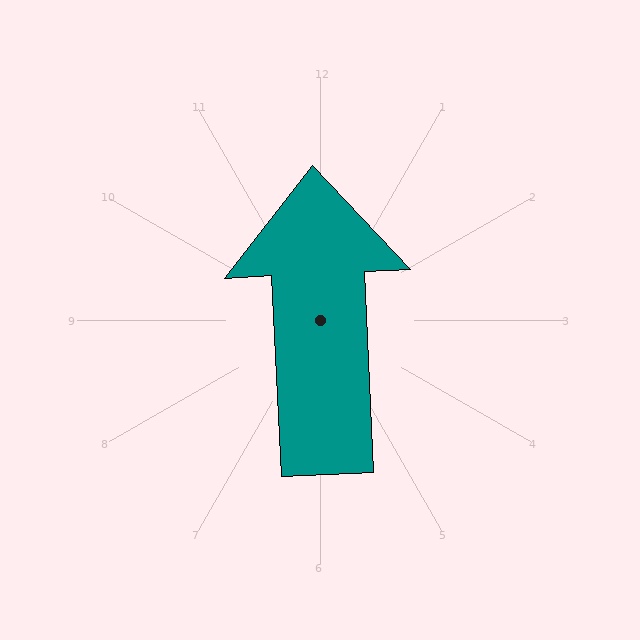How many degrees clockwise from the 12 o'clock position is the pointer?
Approximately 357 degrees.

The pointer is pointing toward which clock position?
Roughly 12 o'clock.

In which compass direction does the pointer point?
North.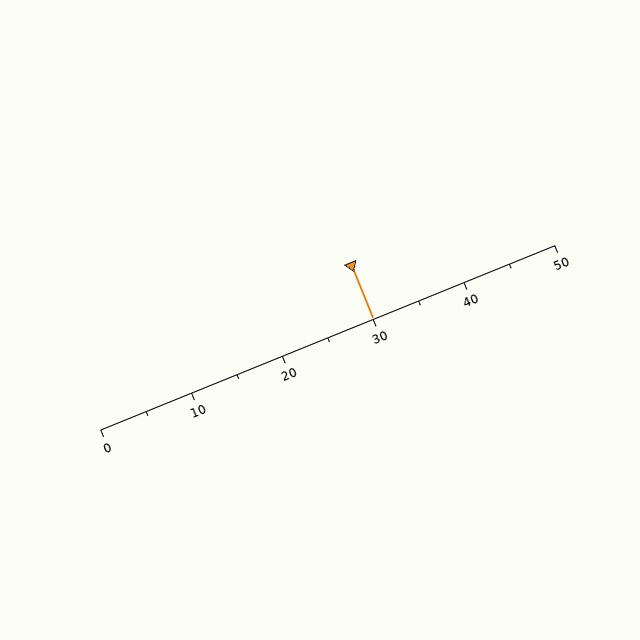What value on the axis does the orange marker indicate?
The marker indicates approximately 30.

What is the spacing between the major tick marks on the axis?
The major ticks are spaced 10 apart.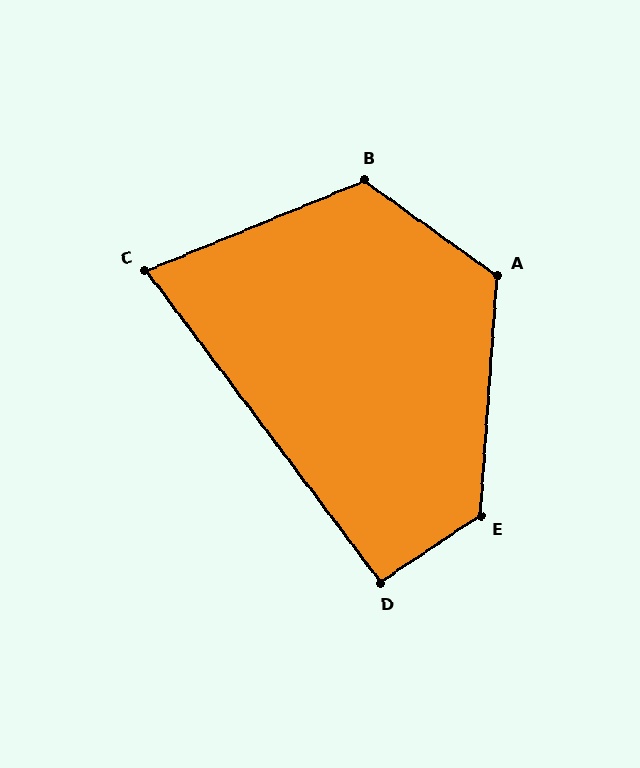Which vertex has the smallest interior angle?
C, at approximately 75 degrees.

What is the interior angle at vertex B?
Approximately 122 degrees (obtuse).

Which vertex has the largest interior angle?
E, at approximately 128 degrees.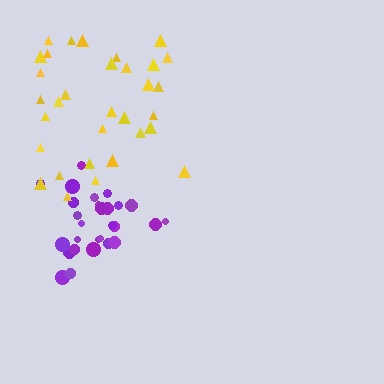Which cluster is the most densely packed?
Purple.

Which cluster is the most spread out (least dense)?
Yellow.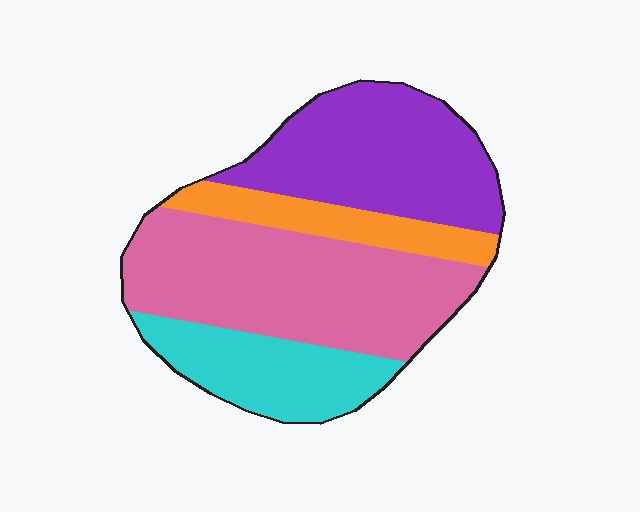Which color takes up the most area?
Pink, at roughly 40%.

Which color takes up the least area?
Orange, at roughly 10%.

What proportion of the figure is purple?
Purple takes up between a quarter and a half of the figure.